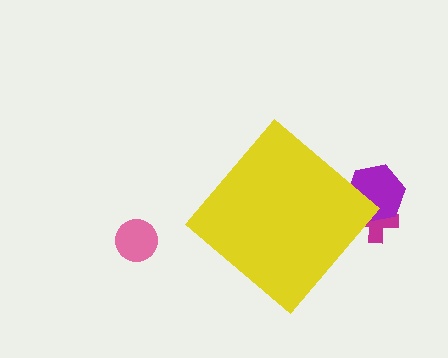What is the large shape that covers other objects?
A yellow diamond.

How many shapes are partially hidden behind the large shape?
2 shapes are partially hidden.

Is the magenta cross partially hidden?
Yes, the magenta cross is partially hidden behind the yellow diamond.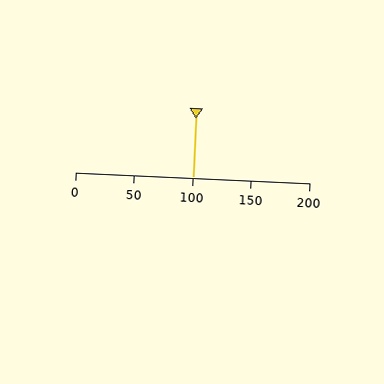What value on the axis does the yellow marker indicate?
The marker indicates approximately 100.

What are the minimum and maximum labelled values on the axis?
The axis runs from 0 to 200.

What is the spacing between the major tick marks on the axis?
The major ticks are spaced 50 apart.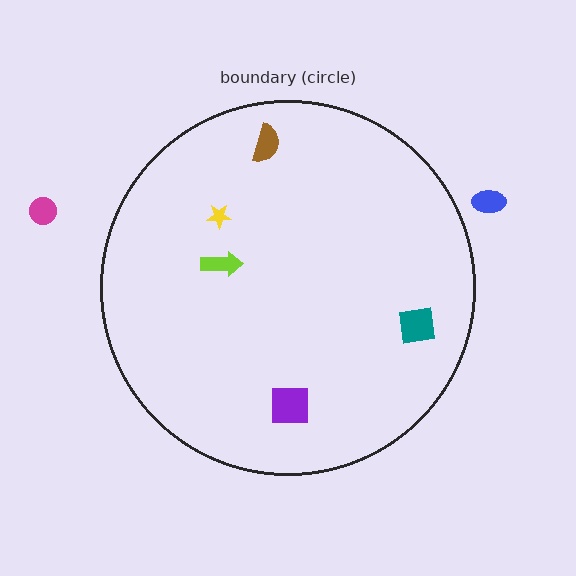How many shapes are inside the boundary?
5 inside, 2 outside.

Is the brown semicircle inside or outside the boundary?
Inside.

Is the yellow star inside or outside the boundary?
Inside.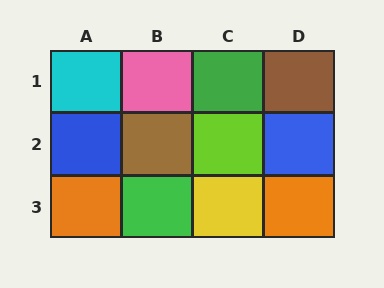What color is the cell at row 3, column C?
Yellow.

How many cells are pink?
1 cell is pink.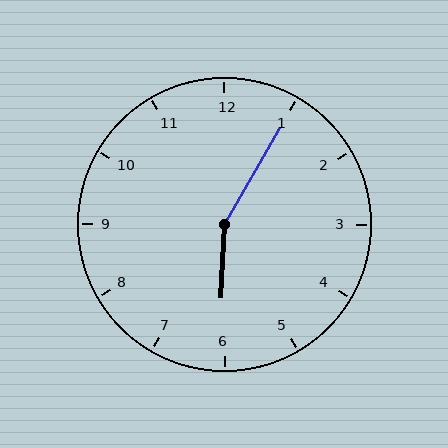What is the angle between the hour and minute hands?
Approximately 152 degrees.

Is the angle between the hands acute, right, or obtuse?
It is obtuse.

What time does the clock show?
6:05.